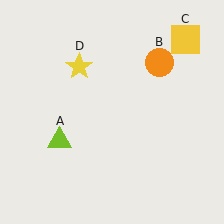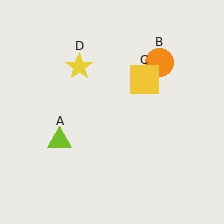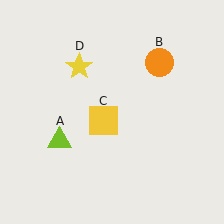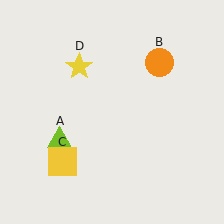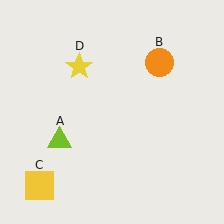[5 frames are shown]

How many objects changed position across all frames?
1 object changed position: yellow square (object C).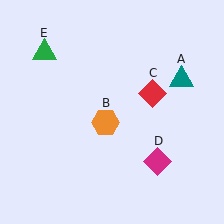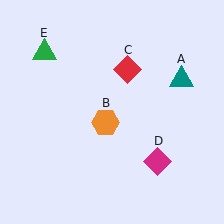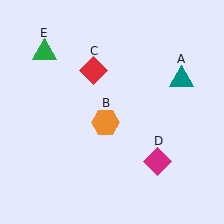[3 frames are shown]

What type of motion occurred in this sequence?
The red diamond (object C) rotated counterclockwise around the center of the scene.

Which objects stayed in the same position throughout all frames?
Teal triangle (object A) and orange hexagon (object B) and magenta diamond (object D) and green triangle (object E) remained stationary.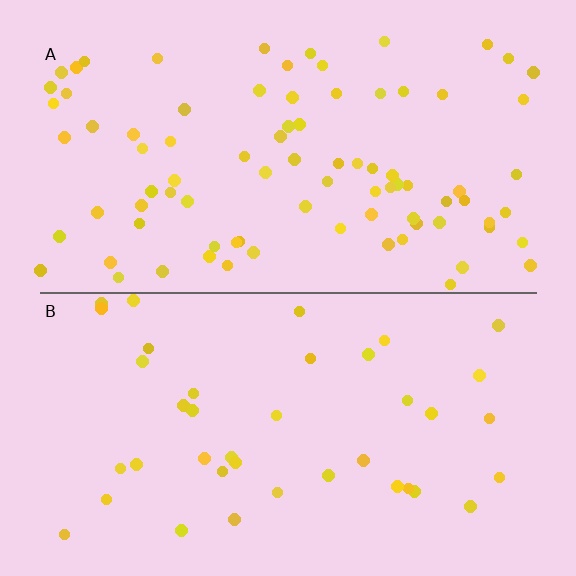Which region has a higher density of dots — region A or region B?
A (the top).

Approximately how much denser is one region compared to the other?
Approximately 2.1× — region A over region B.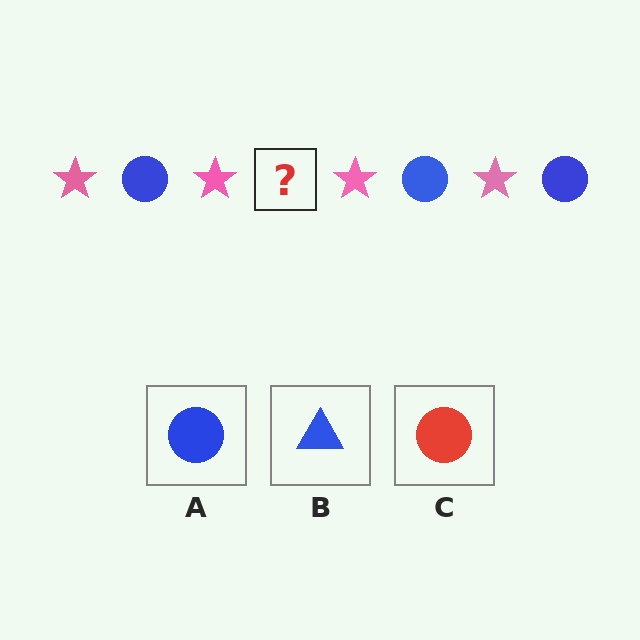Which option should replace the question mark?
Option A.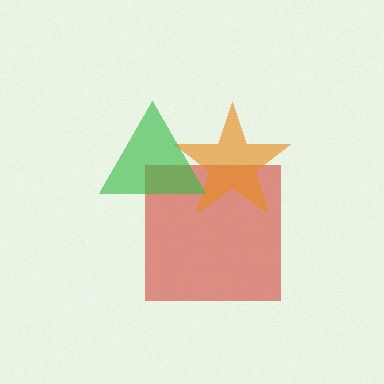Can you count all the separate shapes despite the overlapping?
Yes, there are 3 separate shapes.